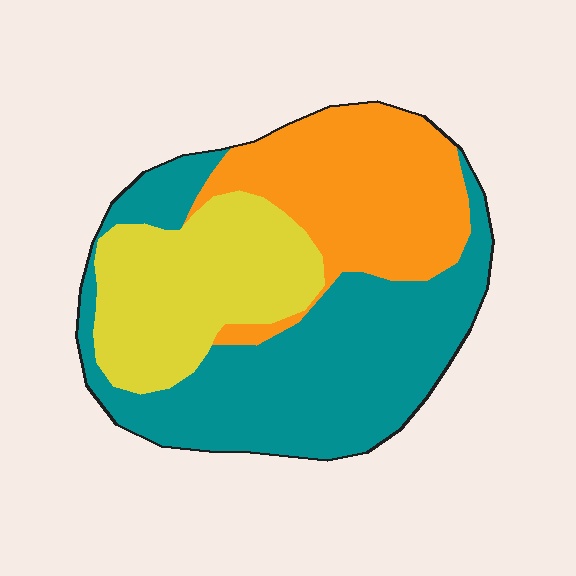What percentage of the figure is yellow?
Yellow takes up about one quarter (1/4) of the figure.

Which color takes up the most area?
Teal, at roughly 45%.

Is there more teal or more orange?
Teal.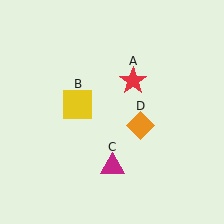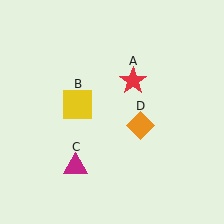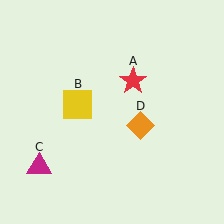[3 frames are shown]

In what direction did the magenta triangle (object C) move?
The magenta triangle (object C) moved left.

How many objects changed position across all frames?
1 object changed position: magenta triangle (object C).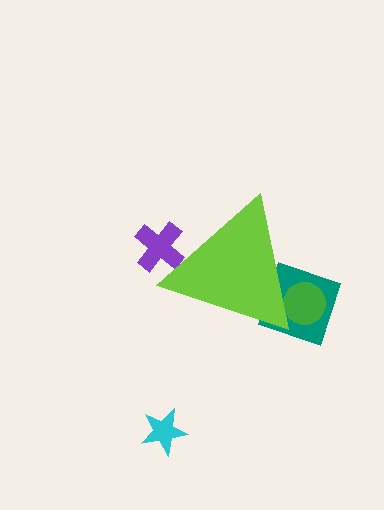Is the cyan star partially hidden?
No, the cyan star is fully visible.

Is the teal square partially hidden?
Yes, the teal square is partially hidden behind the lime triangle.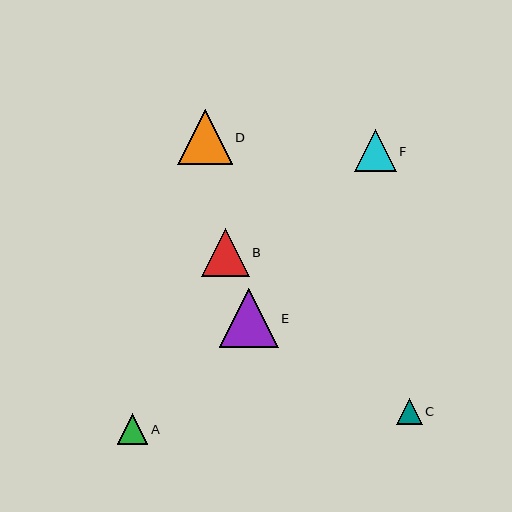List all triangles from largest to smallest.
From largest to smallest: E, D, B, F, A, C.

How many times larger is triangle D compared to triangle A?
Triangle D is approximately 1.8 times the size of triangle A.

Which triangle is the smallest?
Triangle C is the smallest with a size of approximately 26 pixels.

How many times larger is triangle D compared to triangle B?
Triangle D is approximately 1.1 times the size of triangle B.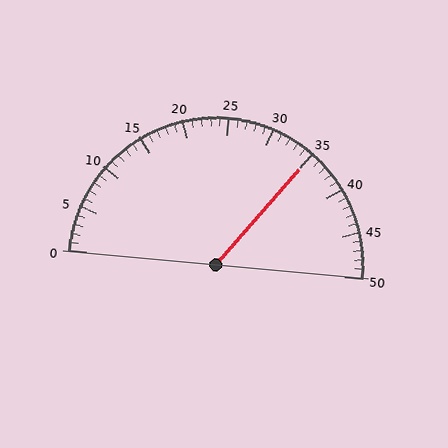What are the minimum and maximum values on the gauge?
The gauge ranges from 0 to 50.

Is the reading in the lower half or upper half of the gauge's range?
The reading is in the upper half of the range (0 to 50).